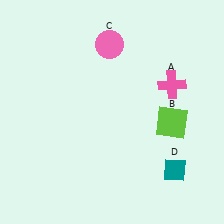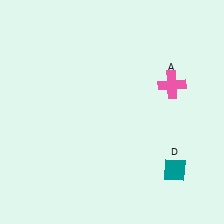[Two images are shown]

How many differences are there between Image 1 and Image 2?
There are 2 differences between the two images.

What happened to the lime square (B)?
The lime square (B) was removed in Image 2. It was in the bottom-right area of Image 1.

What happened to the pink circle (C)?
The pink circle (C) was removed in Image 2. It was in the top-left area of Image 1.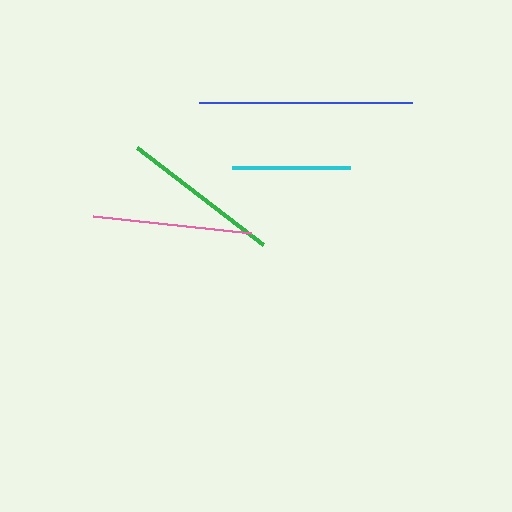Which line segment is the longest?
The blue line is the longest at approximately 213 pixels.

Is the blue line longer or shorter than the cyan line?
The blue line is longer than the cyan line.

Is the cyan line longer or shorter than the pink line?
The pink line is longer than the cyan line.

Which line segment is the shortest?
The cyan line is the shortest at approximately 118 pixels.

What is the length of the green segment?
The green segment is approximately 159 pixels long.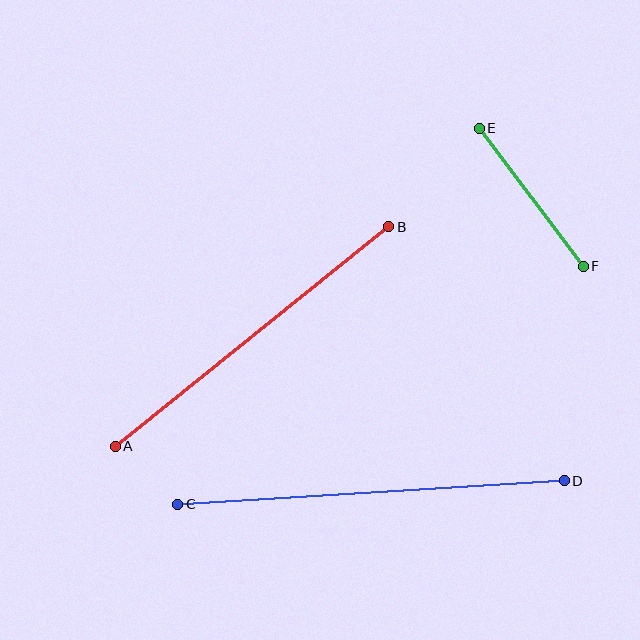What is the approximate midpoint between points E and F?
The midpoint is at approximately (531, 197) pixels.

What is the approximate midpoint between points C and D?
The midpoint is at approximately (371, 492) pixels.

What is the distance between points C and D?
The distance is approximately 387 pixels.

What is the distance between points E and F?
The distance is approximately 173 pixels.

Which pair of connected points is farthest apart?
Points C and D are farthest apart.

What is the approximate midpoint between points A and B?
The midpoint is at approximately (252, 336) pixels.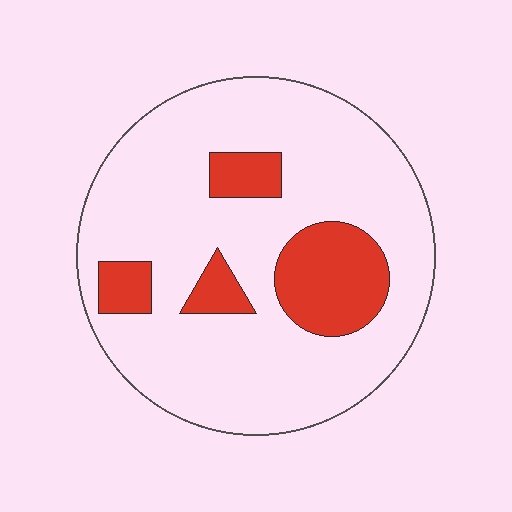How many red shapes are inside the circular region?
4.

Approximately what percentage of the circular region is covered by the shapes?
Approximately 20%.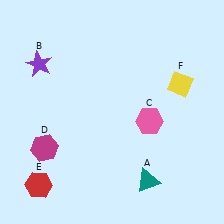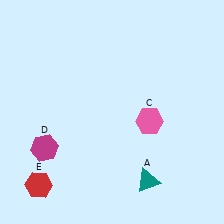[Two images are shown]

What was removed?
The yellow diamond (F), the purple star (B) were removed in Image 2.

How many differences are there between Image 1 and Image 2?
There are 2 differences between the two images.